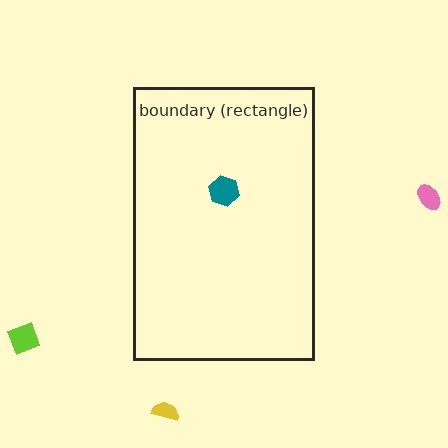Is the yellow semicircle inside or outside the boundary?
Outside.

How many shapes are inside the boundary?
1 inside, 3 outside.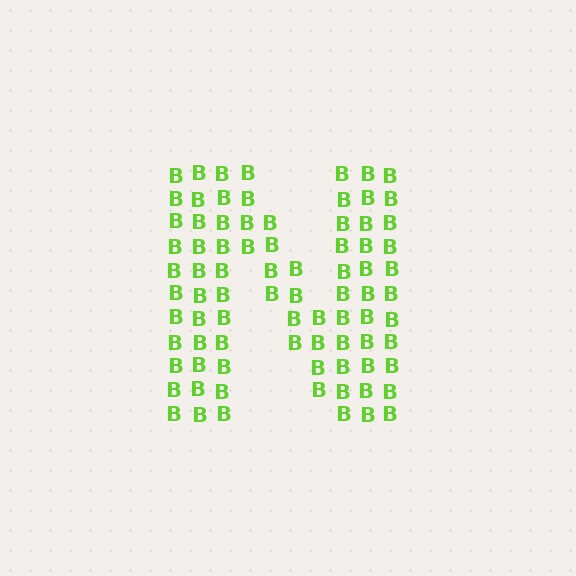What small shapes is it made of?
It is made of small letter B's.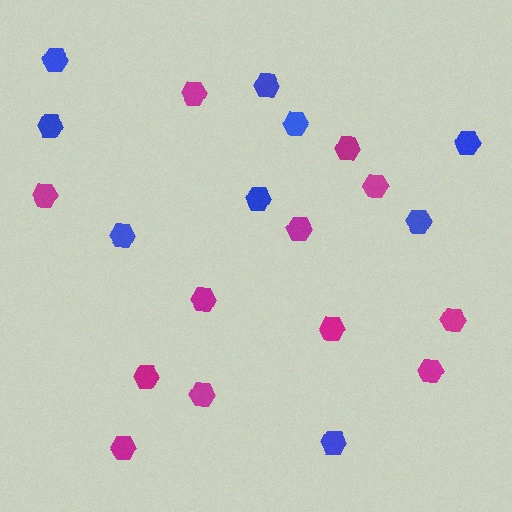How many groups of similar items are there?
There are 2 groups: one group of magenta hexagons (12) and one group of blue hexagons (9).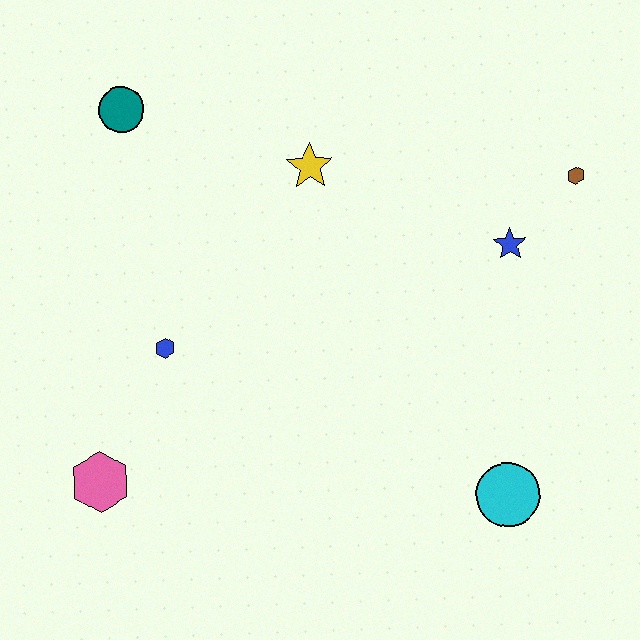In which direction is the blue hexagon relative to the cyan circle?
The blue hexagon is to the left of the cyan circle.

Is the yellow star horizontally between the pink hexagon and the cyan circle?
Yes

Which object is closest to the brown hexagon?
The blue star is closest to the brown hexagon.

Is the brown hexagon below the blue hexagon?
No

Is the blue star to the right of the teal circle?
Yes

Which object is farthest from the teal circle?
The cyan circle is farthest from the teal circle.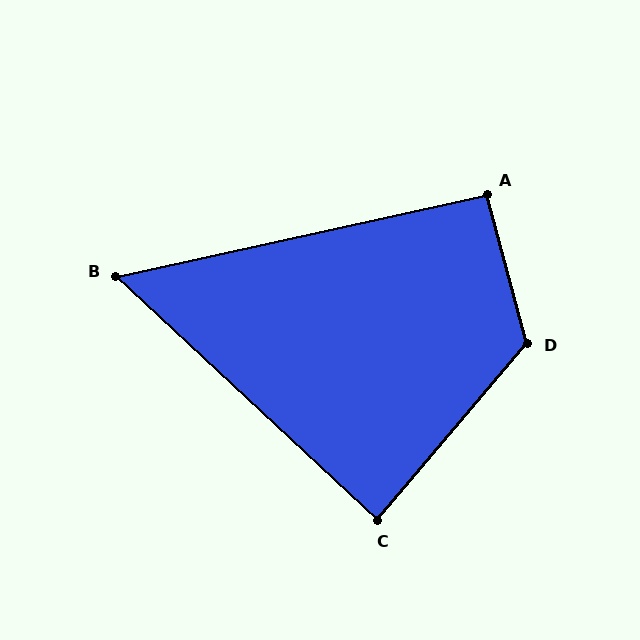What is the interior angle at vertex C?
Approximately 87 degrees (approximately right).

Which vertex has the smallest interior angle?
B, at approximately 56 degrees.